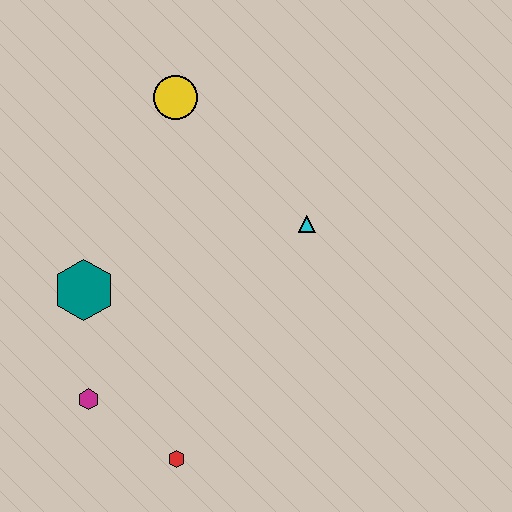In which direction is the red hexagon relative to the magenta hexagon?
The red hexagon is to the right of the magenta hexagon.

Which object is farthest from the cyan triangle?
The magenta hexagon is farthest from the cyan triangle.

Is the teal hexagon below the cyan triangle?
Yes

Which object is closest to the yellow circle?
The cyan triangle is closest to the yellow circle.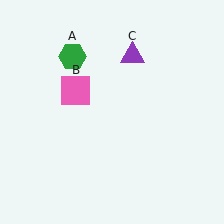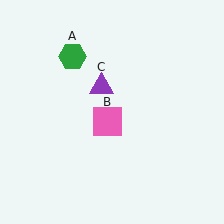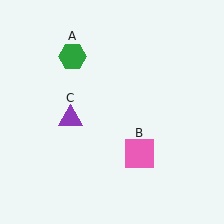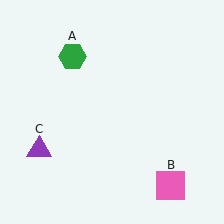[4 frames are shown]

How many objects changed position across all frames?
2 objects changed position: pink square (object B), purple triangle (object C).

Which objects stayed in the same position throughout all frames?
Green hexagon (object A) remained stationary.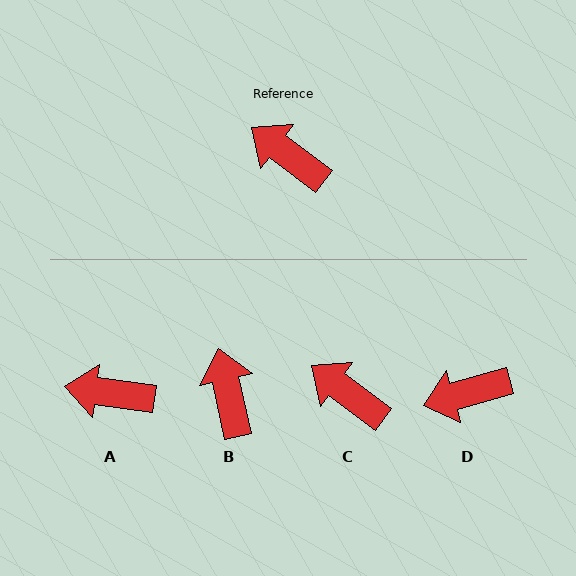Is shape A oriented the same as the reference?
No, it is off by about 29 degrees.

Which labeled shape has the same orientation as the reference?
C.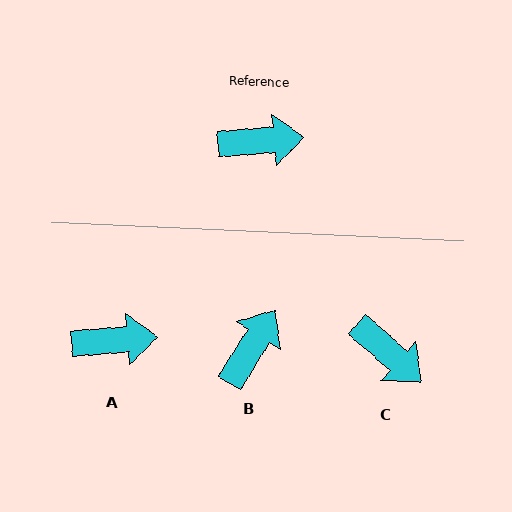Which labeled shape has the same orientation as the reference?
A.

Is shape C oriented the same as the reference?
No, it is off by about 47 degrees.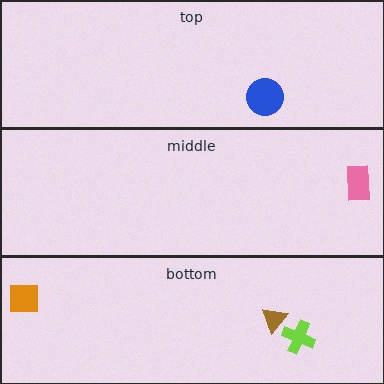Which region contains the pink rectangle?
The middle region.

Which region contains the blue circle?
The top region.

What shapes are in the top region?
The blue circle.